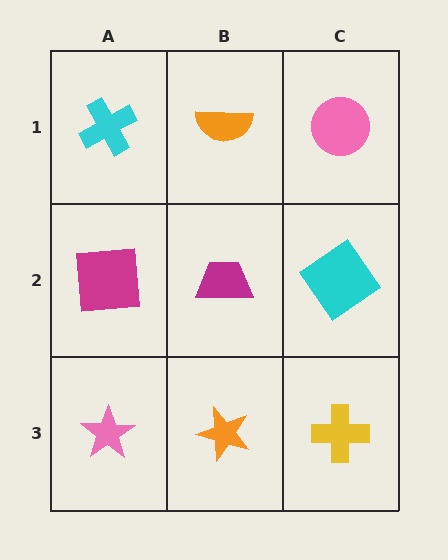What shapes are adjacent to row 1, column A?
A magenta square (row 2, column A), an orange semicircle (row 1, column B).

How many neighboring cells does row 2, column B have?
4.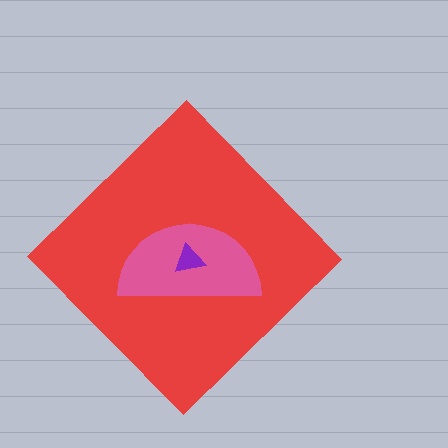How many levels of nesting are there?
3.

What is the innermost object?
The purple triangle.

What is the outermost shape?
The red diamond.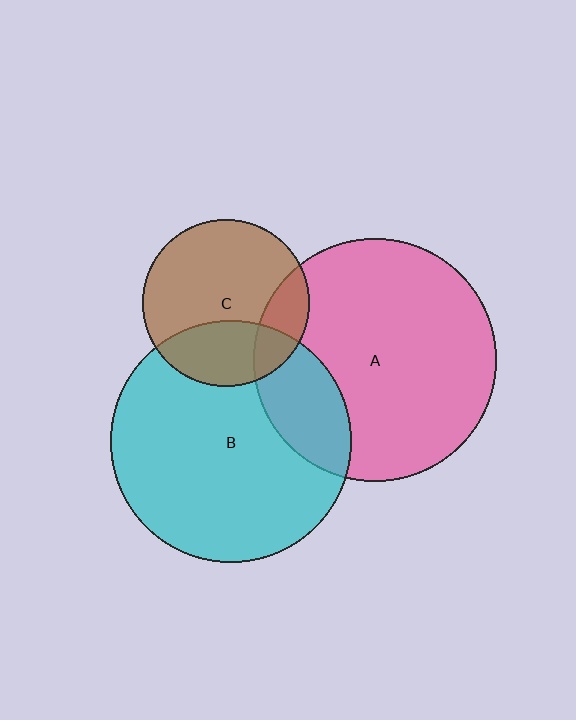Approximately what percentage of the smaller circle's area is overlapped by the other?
Approximately 30%.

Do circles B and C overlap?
Yes.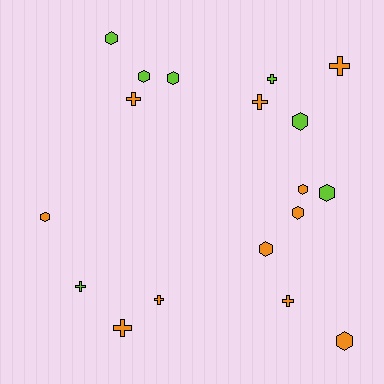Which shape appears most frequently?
Hexagon, with 10 objects.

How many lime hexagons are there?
There are 5 lime hexagons.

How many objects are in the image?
There are 18 objects.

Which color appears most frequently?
Orange, with 11 objects.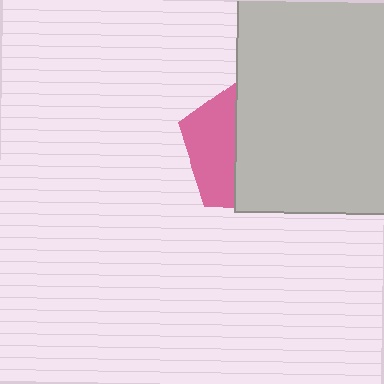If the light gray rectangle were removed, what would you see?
You would see the complete pink pentagon.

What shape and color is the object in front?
The object in front is a light gray rectangle.